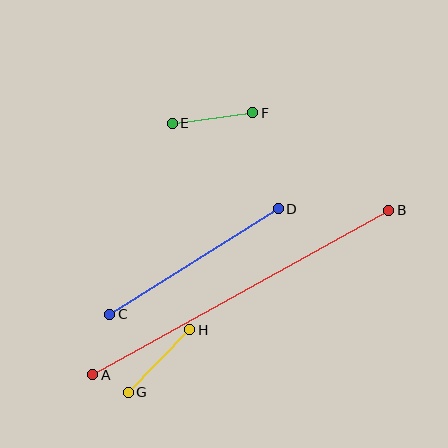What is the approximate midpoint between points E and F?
The midpoint is at approximately (212, 118) pixels.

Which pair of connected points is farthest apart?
Points A and B are farthest apart.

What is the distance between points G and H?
The distance is approximately 87 pixels.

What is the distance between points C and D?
The distance is approximately 199 pixels.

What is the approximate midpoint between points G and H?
The midpoint is at approximately (159, 361) pixels.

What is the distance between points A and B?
The distance is approximately 339 pixels.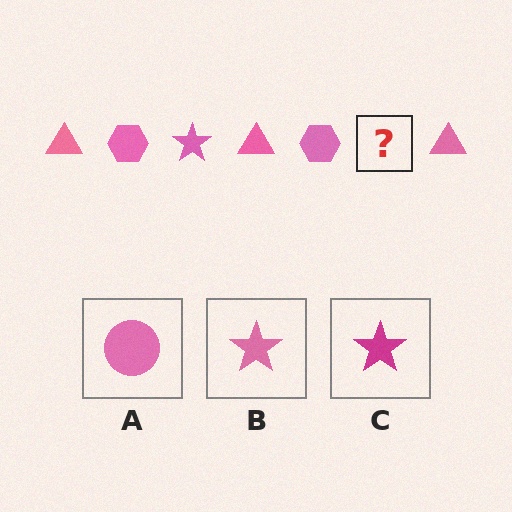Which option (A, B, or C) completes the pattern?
B.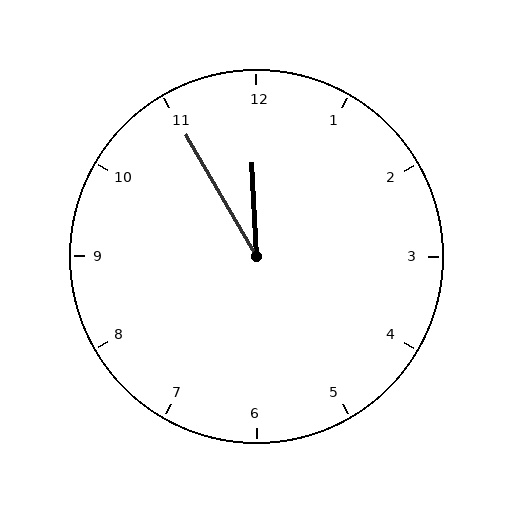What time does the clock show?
11:55.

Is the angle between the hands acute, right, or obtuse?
It is acute.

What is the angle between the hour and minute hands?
Approximately 28 degrees.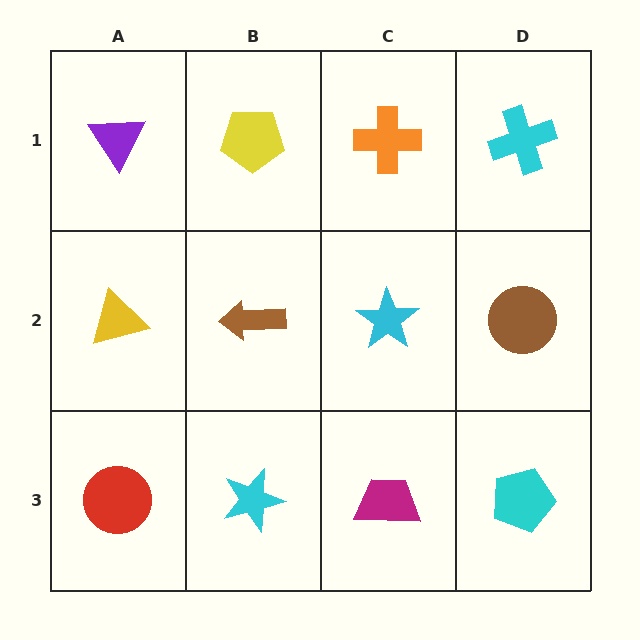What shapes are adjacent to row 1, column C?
A cyan star (row 2, column C), a yellow pentagon (row 1, column B), a cyan cross (row 1, column D).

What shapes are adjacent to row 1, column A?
A yellow triangle (row 2, column A), a yellow pentagon (row 1, column B).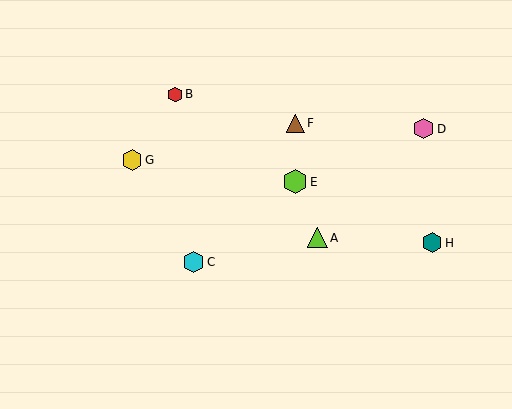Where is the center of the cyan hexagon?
The center of the cyan hexagon is at (194, 262).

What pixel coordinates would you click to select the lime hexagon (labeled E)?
Click at (295, 182) to select the lime hexagon E.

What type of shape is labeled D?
Shape D is a pink hexagon.